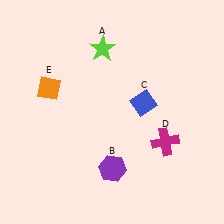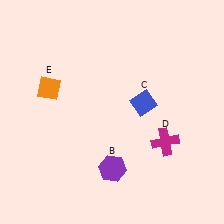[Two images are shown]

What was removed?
The lime star (A) was removed in Image 2.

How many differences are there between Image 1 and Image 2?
There is 1 difference between the two images.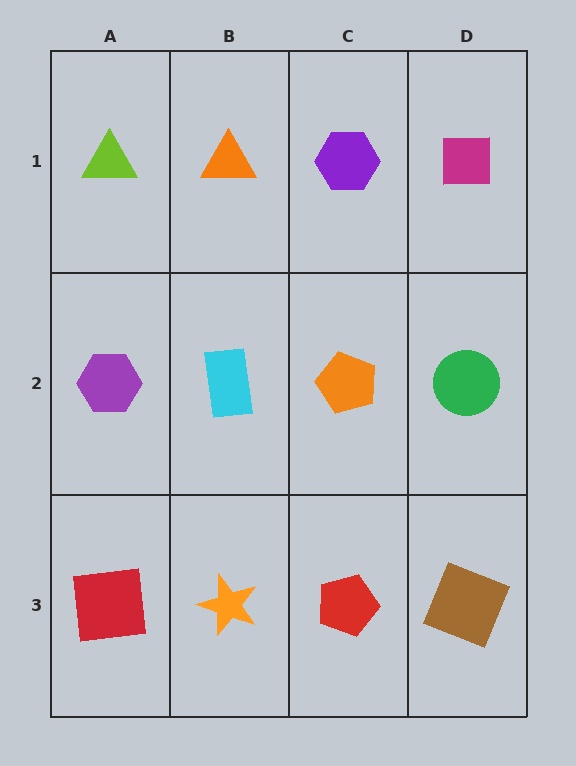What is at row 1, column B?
An orange triangle.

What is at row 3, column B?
An orange star.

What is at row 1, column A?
A lime triangle.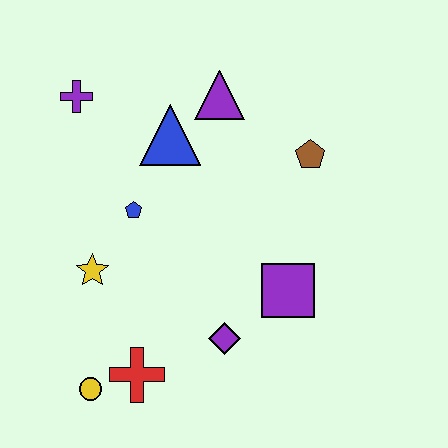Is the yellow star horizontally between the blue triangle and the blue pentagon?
No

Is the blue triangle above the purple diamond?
Yes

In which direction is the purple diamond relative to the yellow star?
The purple diamond is to the right of the yellow star.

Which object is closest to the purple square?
The purple diamond is closest to the purple square.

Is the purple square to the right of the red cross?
Yes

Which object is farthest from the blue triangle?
The yellow circle is farthest from the blue triangle.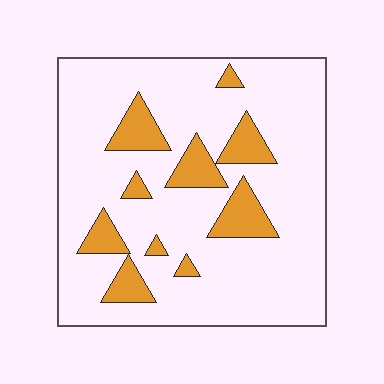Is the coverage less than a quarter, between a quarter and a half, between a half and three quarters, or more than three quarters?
Less than a quarter.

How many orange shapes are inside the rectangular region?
10.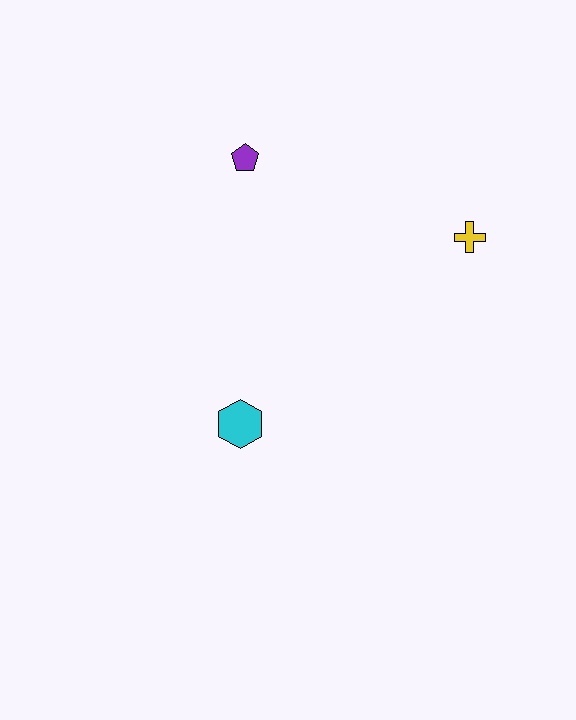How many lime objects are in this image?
There are no lime objects.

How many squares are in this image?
There are no squares.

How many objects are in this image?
There are 3 objects.